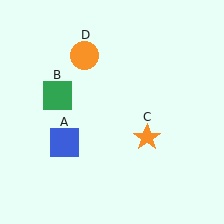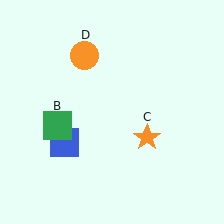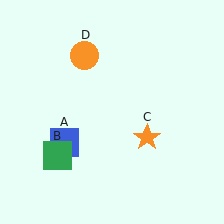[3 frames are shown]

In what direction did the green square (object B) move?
The green square (object B) moved down.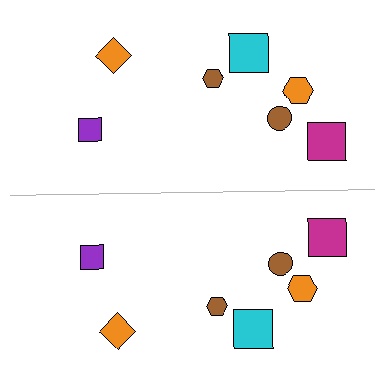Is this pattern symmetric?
Yes, this pattern has bilateral (reflection) symmetry.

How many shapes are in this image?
There are 14 shapes in this image.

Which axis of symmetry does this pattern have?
The pattern has a horizontal axis of symmetry running through the center of the image.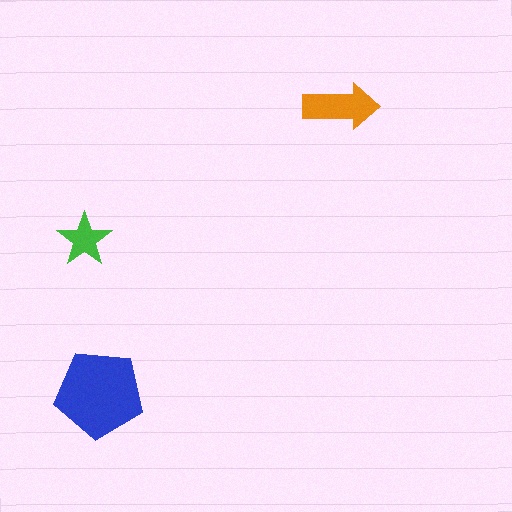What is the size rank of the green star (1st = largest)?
3rd.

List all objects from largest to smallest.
The blue pentagon, the orange arrow, the green star.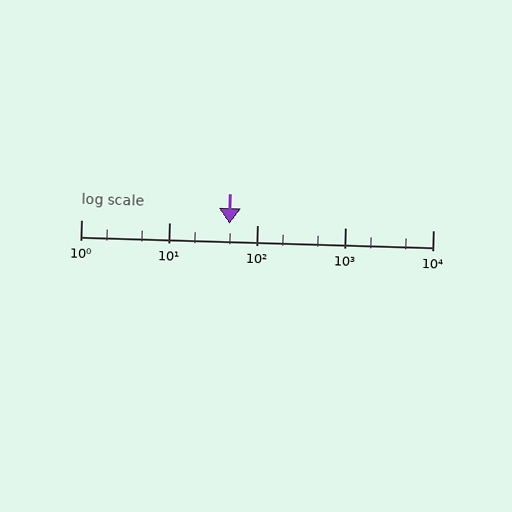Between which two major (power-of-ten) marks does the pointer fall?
The pointer is between 10 and 100.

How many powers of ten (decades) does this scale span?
The scale spans 4 decades, from 1 to 10000.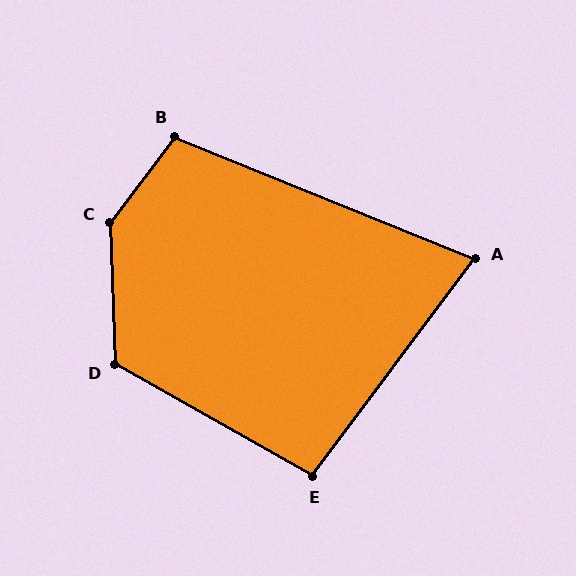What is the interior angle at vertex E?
Approximately 97 degrees (obtuse).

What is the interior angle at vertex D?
Approximately 121 degrees (obtuse).